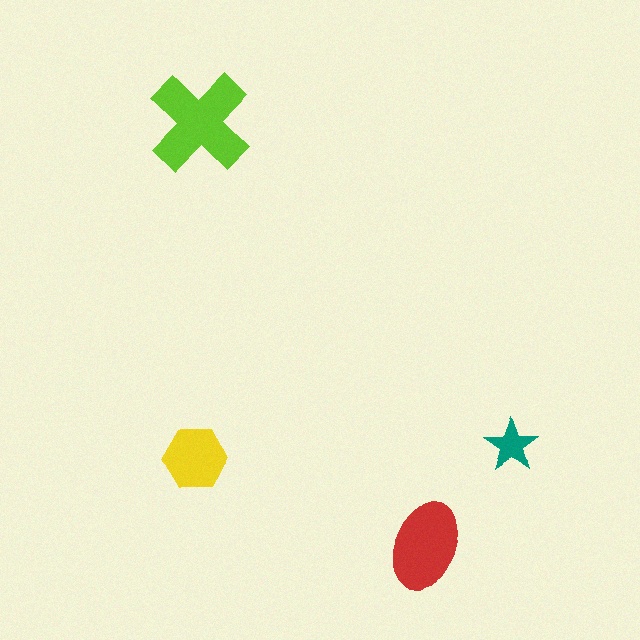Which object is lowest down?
The red ellipse is bottommost.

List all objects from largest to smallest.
The lime cross, the red ellipse, the yellow hexagon, the teal star.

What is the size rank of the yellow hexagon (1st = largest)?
3rd.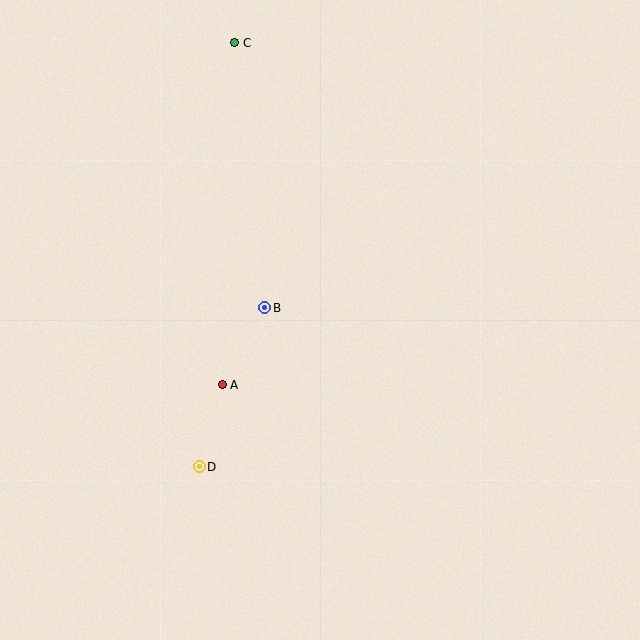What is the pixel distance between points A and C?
The distance between A and C is 342 pixels.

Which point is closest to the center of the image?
Point B at (265, 308) is closest to the center.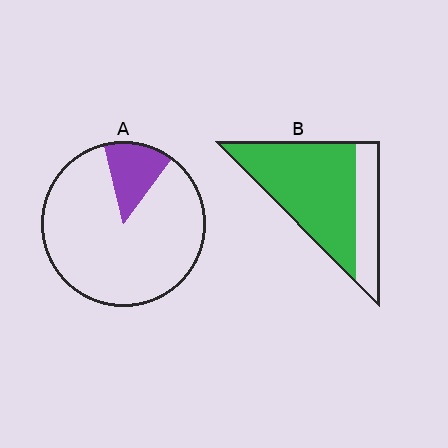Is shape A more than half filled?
No.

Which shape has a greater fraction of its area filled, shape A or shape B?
Shape B.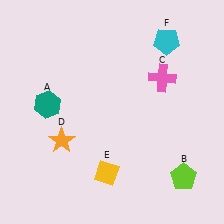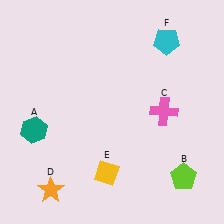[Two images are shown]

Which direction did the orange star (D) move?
The orange star (D) moved down.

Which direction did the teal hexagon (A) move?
The teal hexagon (A) moved down.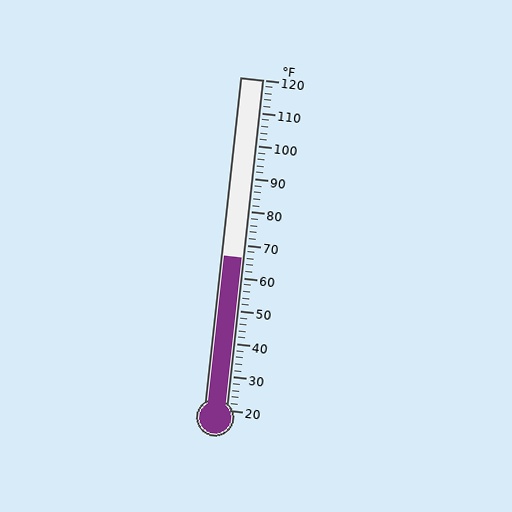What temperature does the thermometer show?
The thermometer shows approximately 66°F.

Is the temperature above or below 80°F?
The temperature is below 80°F.